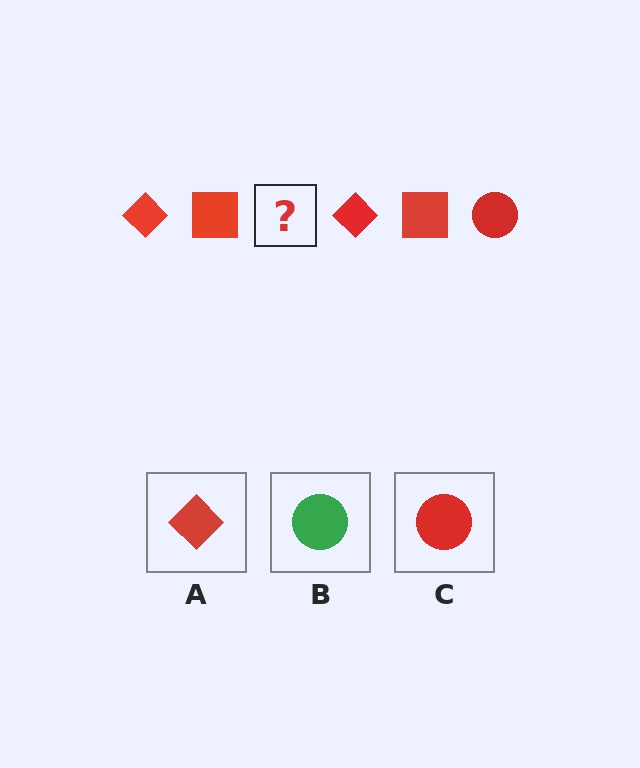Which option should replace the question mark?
Option C.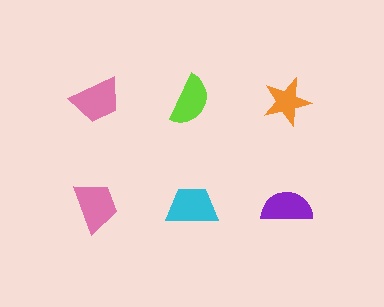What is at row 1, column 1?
A pink trapezoid.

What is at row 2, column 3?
A purple semicircle.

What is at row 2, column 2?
A cyan trapezoid.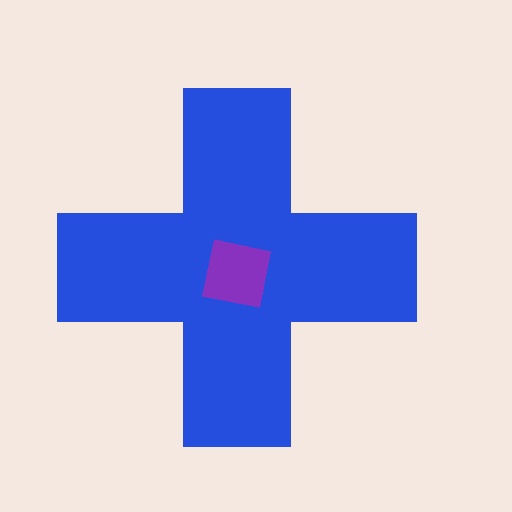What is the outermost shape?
The blue cross.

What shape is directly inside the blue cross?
The purple square.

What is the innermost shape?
The purple square.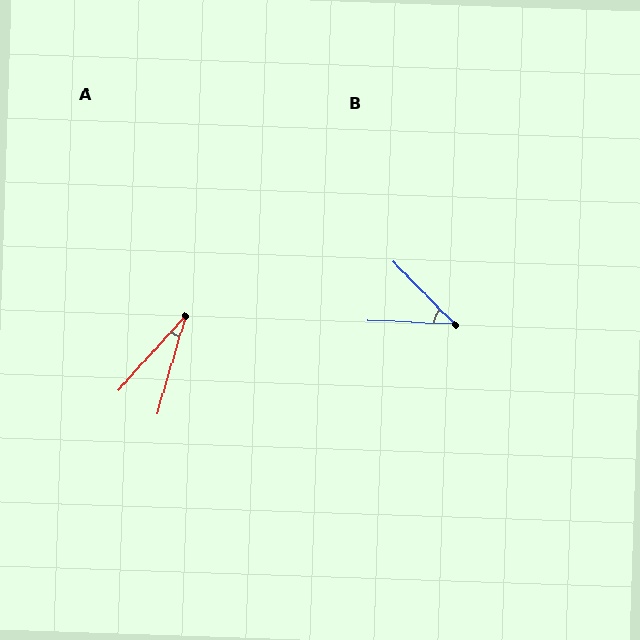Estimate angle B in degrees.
Approximately 43 degrees.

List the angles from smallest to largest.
A (26°), B (43°).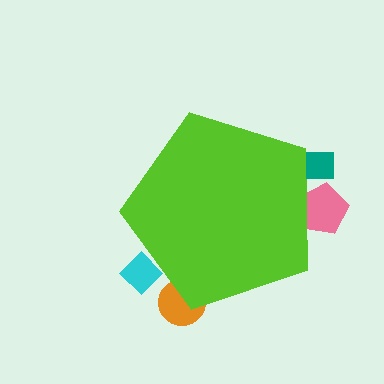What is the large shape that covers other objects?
A lime pentagon.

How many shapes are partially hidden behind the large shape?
4 shapes are partially hidden.